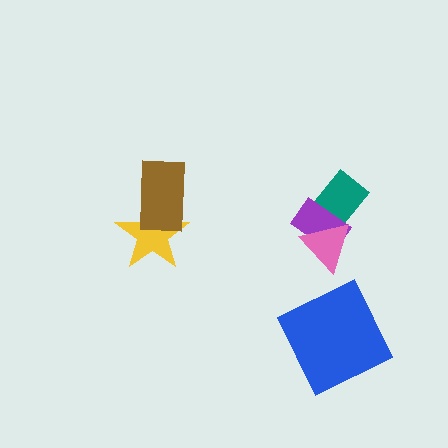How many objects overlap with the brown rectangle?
1 object overlaps with the brown rectangle.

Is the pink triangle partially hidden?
No, no other shape covers it.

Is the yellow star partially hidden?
Yes, it is partially covered by another shape.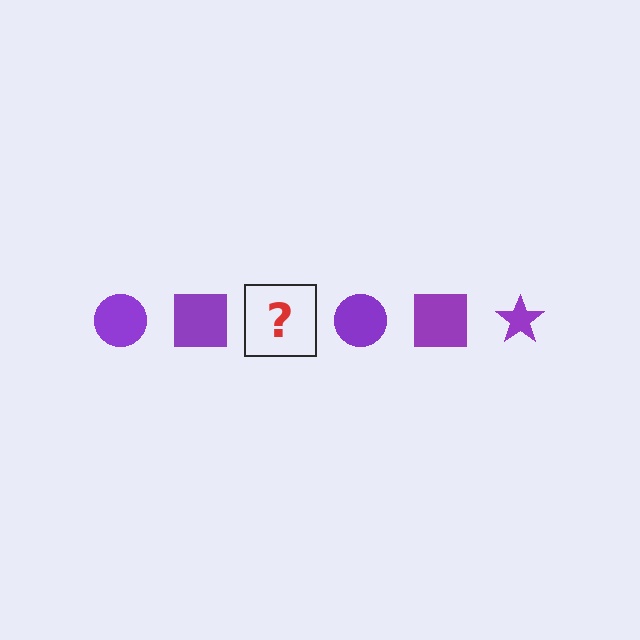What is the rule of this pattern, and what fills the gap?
The rule is that the pattern cycles through circle, square, star shapes in purple. The gap should be filled with a purple star.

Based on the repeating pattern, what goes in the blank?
The blank should be a purple star.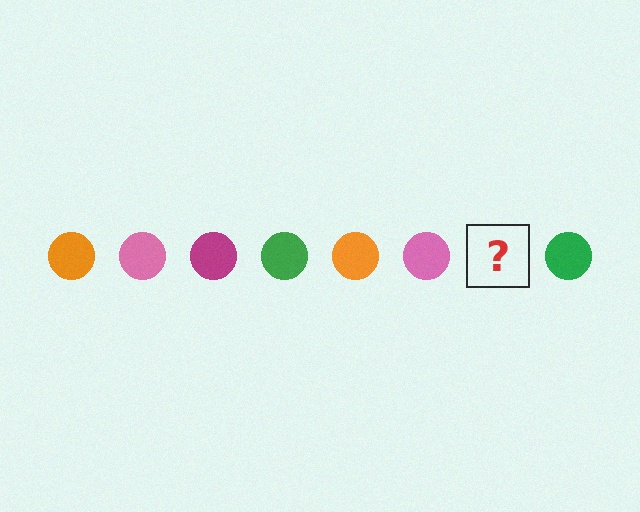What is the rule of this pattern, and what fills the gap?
The rule is that the pattern cycles through orange, pink, magenta, green circles. The gap should be filled with a magenta circle.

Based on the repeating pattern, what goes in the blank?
The blank should be a magenta circle.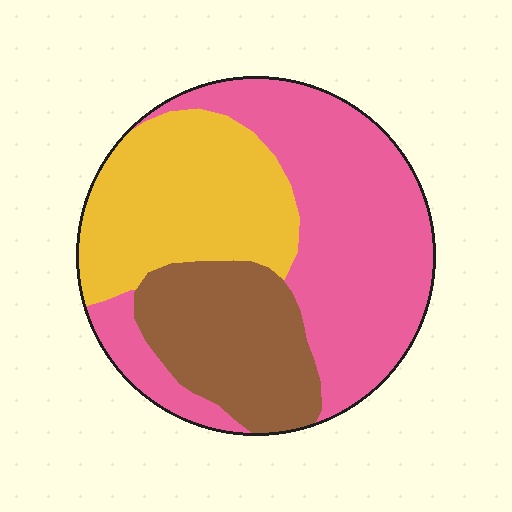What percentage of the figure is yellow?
Yellow covers around 30% of the figure.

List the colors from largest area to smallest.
From largest to smallest: pink, yellow, brown.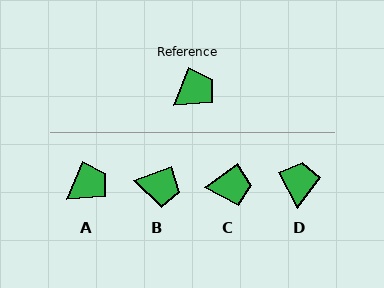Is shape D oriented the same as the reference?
No, it is off by about 51 degrees.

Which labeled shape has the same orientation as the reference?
A.